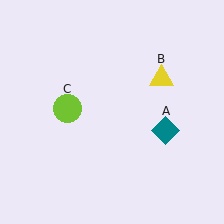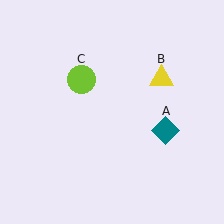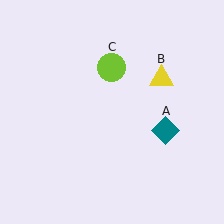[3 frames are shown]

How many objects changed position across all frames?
1 object changed position: lime circle (object C).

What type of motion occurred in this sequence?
The lime circle (object C) rotated clockwise around the center of the scene.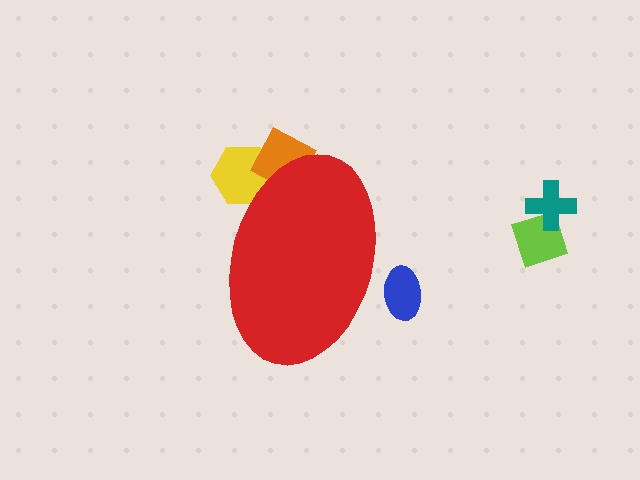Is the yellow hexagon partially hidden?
Yes, the yellow hexagon is partially hidden behind the red ellipse.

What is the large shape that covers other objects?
A red ellipse.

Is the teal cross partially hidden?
No, the teal cross is fully visible.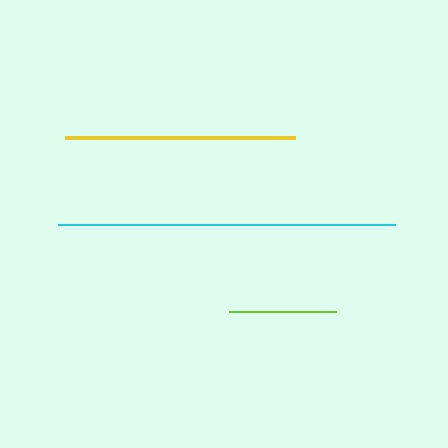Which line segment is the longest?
The cyan line is the longest at approximately 337 pixels.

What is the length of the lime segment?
The lime segment is approximately 107 pixels long.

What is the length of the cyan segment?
The cyan segment is approximately 337 pixels long.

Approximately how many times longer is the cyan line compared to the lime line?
The cyan line is approximately 3.2 times the length of the lime line.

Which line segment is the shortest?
The lime line is the shortest at approximately 107 pixels.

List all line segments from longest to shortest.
From longest to shortest: cyan, yellow, lime.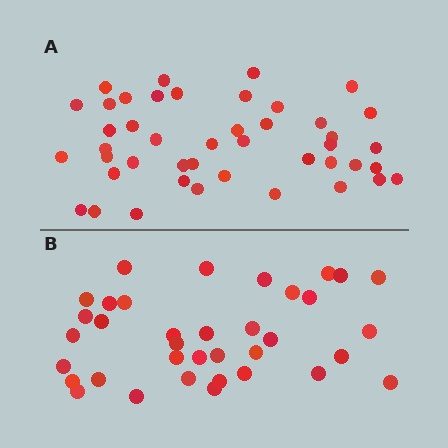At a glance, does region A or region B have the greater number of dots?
Region A (the top region) has more dots.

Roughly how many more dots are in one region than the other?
Region A has roughly 8 or so more dots than region B.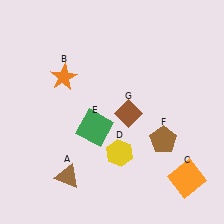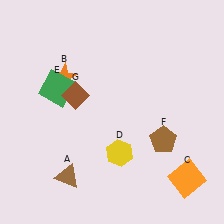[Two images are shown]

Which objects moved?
The objects that moved are: the green square (E), the brown diamond (G).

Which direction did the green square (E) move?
The green square (E) moved up.